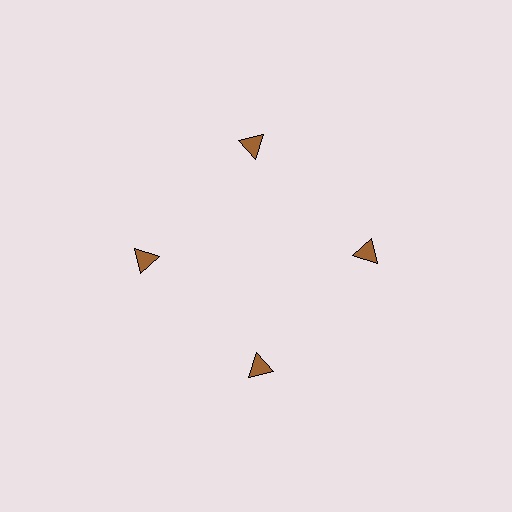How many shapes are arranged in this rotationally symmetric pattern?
There are 4 shapes, arranged in 4 groups of 1.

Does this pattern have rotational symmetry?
Yes, this pattern has 4-fold rotational symmetry. It looks the same after rotating 90 degrees around the center.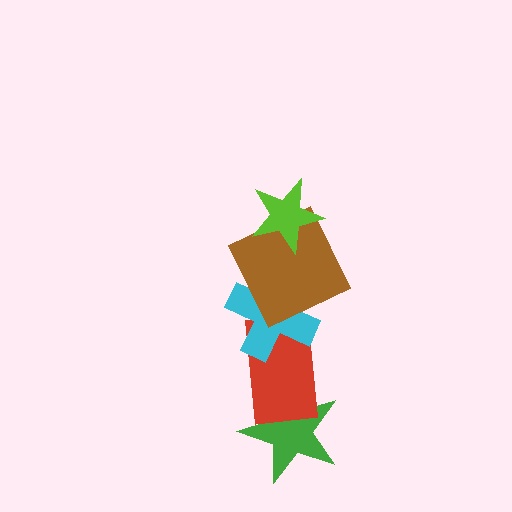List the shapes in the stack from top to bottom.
From top to bottom: the lime star, the brown square, the cyan cross, the red rectangle, the green star.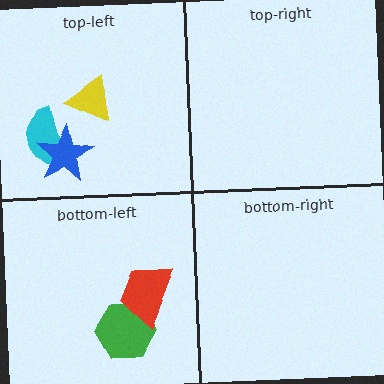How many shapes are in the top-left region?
3.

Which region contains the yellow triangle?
The top-left region.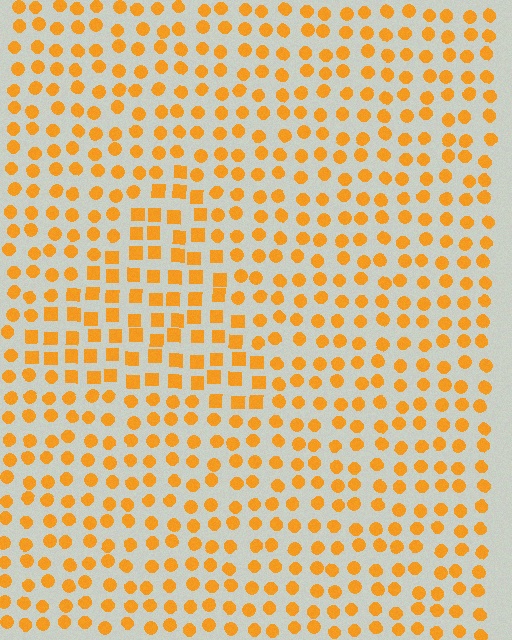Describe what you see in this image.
The image is filled with small orange elements arranged in a uniform grid. A triangle-shaped region contains squares, while the surrounding area contains circles. The boundary is defined purely by the change in element shape.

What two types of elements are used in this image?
The image uses squares inside the triangle region and circles outside it.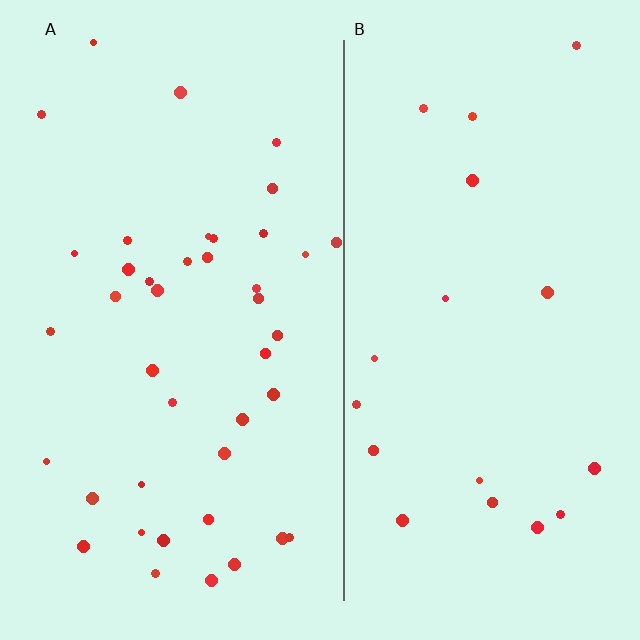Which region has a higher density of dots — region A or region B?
A (the left).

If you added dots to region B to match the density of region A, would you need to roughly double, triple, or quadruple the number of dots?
Approximately double.